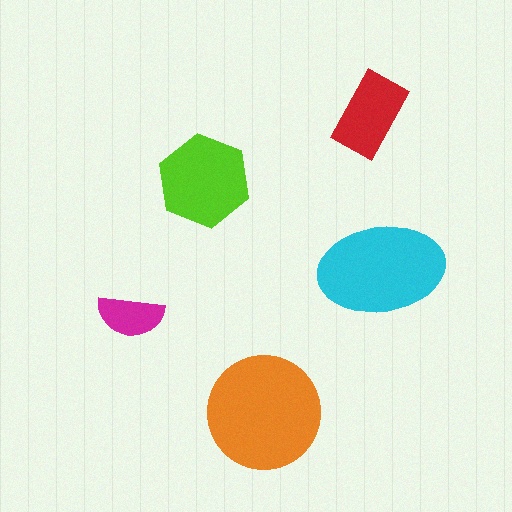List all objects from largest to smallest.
The orange circle, the cyan ellipse, the lime hexagon, the red rectangle, the magenta semicircle.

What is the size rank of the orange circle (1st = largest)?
1st.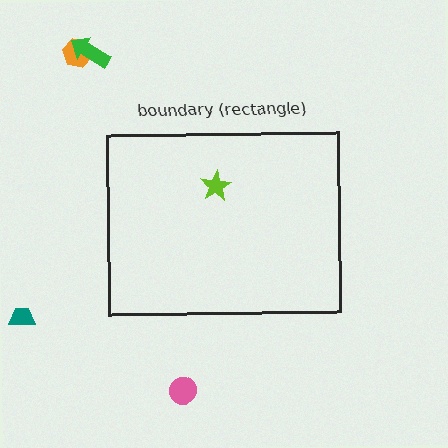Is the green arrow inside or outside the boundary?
Outside.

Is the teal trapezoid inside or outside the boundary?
Outside.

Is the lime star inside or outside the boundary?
Inside.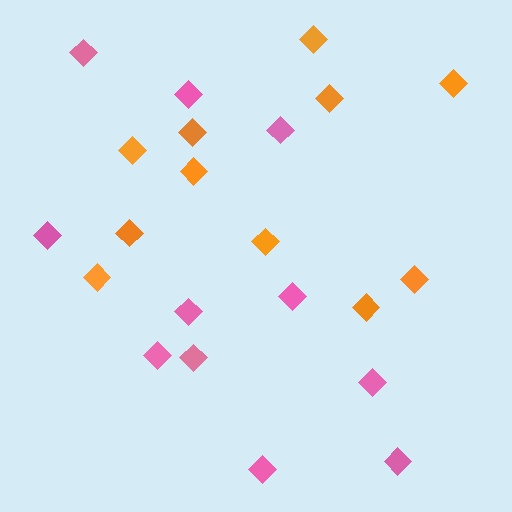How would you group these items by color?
There are 2 groups: one group of pink diamonds (11) and one group of orange diamonds (11).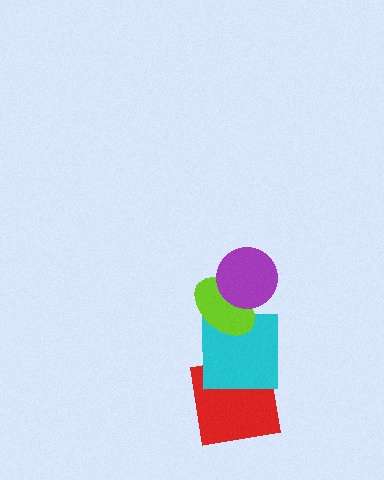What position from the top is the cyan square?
The cyan square is 3rd from the top.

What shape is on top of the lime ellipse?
The purple circle is on top of the lime ellipse.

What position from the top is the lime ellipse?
The lime ellipse is 2nd from the top.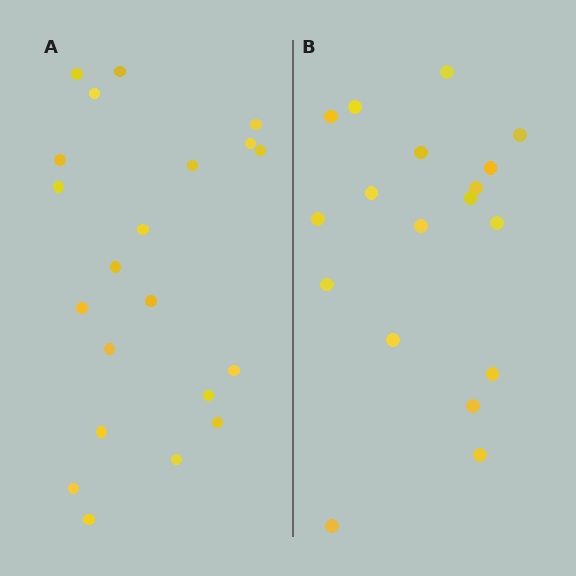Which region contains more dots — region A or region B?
Region A (the left region) has more dots.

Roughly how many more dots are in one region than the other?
Region A has just a few more — roughly 2 or 3 more dots than region B.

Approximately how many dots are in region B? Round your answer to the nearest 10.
About 20 dots. (The exact count is 18, which rounds to 20.)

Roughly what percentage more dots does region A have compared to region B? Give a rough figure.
About 15% more.